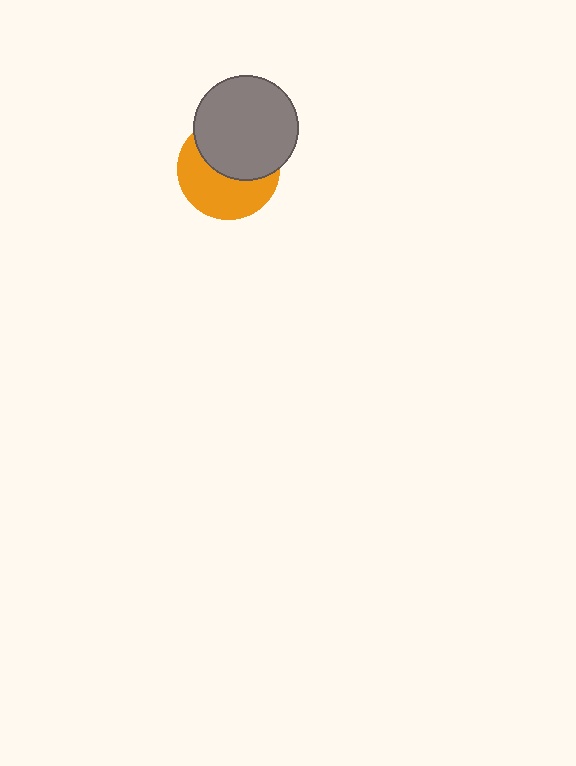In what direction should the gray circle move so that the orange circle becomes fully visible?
The gray circle should move up. That is the shortest direction to clear the overlap and leave the orange circle fully visible.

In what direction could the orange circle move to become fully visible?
The orange circle could move down. That would shift it out from behind the gray circle entirely.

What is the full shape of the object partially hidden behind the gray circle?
The partially hidden object is an orange circle.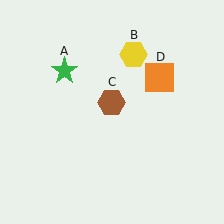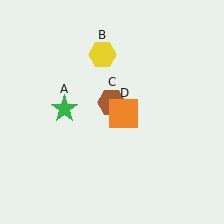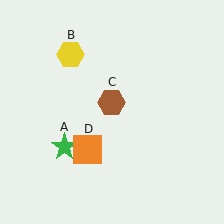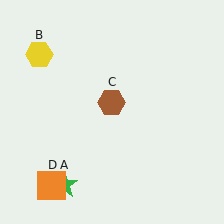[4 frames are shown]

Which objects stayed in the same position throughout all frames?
Brown hexagon (object C) remained stationary.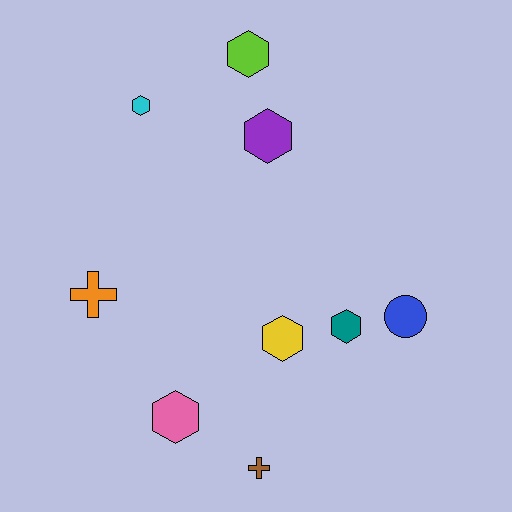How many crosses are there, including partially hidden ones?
There are 2 crosses.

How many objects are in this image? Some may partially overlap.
There are 9 objects.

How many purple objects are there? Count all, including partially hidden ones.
There is 1 purple object.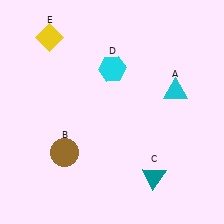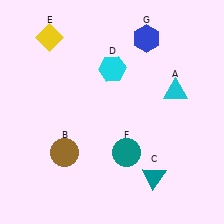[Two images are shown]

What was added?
A teal circle (F), a blue hexagon (G) were added in Image 2.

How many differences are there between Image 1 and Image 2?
There are 2 differences between the two images.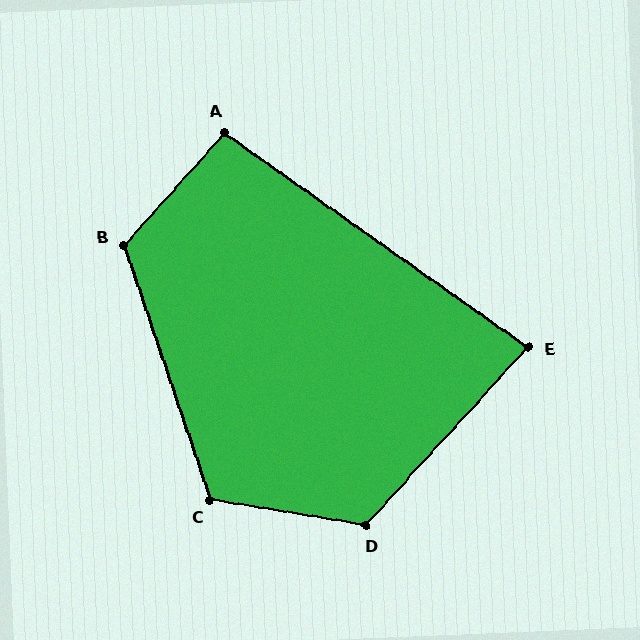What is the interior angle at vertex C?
Approximately 118 degrees (obtuse).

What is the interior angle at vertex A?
Approximately 97 degrees (obtuse).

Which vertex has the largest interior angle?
D, at approximately 123 degrees.